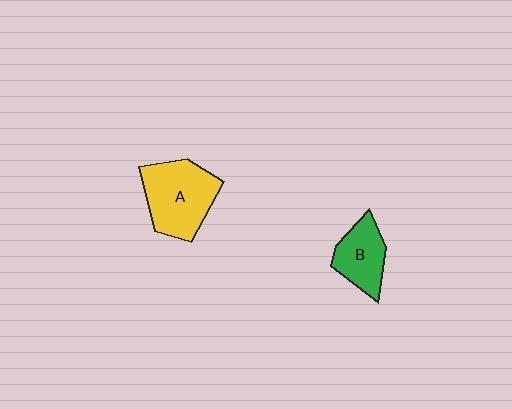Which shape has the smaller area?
Shape B (green).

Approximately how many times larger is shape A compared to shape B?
Approximately 1.6 times.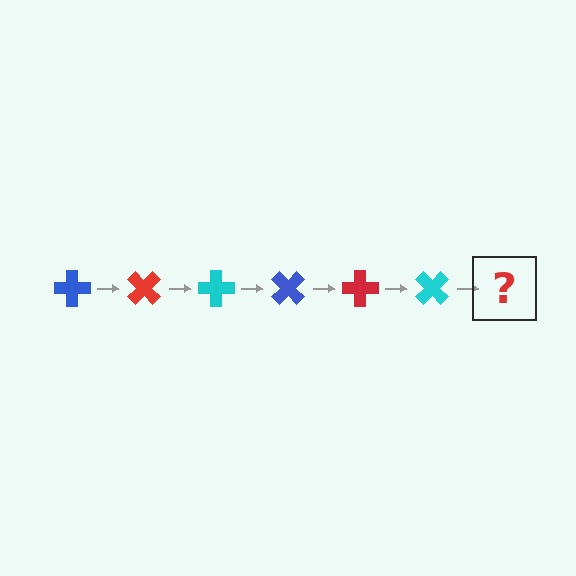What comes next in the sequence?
The next element should be a blue cross, rotated 270 degrees from the start.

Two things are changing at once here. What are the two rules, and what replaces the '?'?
The two rules are that it rotates 45 degrees each step and the color cycles through blue, red, and cyan. The '?' should be a blue cross, rotated 270 degrees from the start.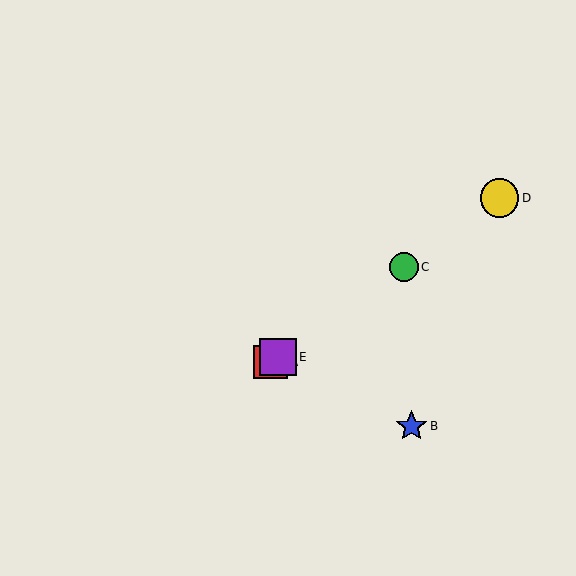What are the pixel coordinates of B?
Object B is at (412, 426).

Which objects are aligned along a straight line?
Objects A, C, D, E are aligned along a straight line.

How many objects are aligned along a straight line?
4 objects (A, C, D, E) are aligned along a straight line.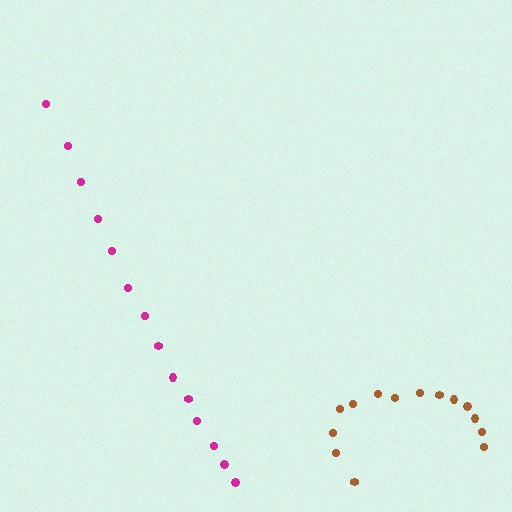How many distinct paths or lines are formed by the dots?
There are 2 distinct paths.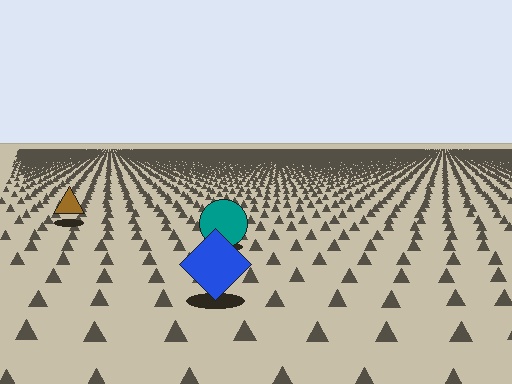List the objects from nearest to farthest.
From nearest to farthest: the blue diamond, the teal circle, the brown triangle.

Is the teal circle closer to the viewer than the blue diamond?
No. The blue diamond is closer — you can tell from the texture gradient: the ground texture is coarser near it.